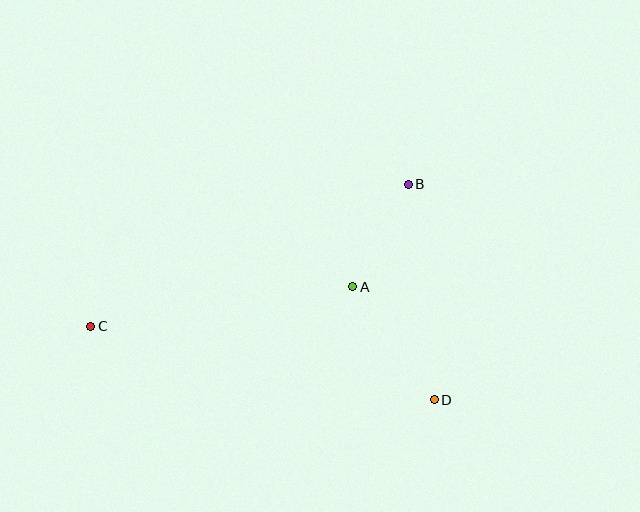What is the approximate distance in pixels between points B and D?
The distance between B and D is approximately 217 pixels.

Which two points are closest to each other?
Points A and B are closest to each other.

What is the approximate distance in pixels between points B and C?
The distance between B and C is approximately 348 pixels.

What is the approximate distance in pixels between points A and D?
The distance between A and D is approximately 139 pixels.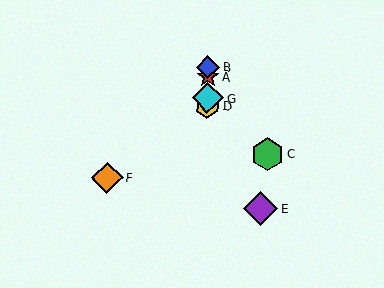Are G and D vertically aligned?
Yes, both are at x≈208.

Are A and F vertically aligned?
No, A is at x≈208 and F is at x≈107.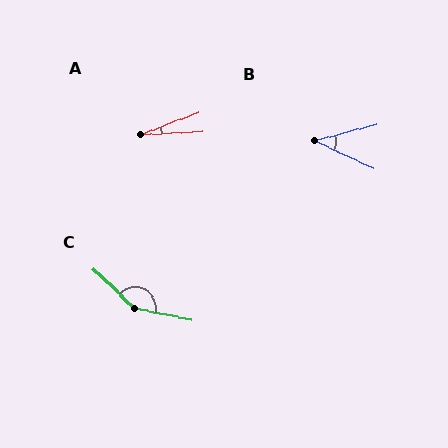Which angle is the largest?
C, at approximately 148 degrees.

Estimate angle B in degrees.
Approximately 39 degrees.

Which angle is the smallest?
A, at approximately 19 degrees.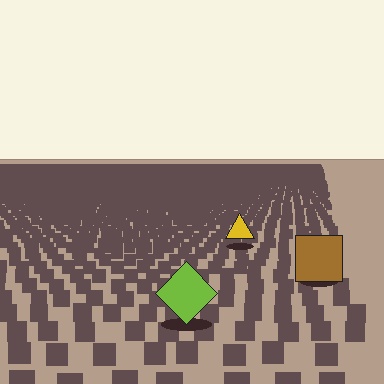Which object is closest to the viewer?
The lime diamond is closest. The texture marks near it are larger and more spread out.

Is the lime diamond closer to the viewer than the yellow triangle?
Yes. The lime diamond is closer — you can tell from the texture gradient: the ground texture is coarser near it.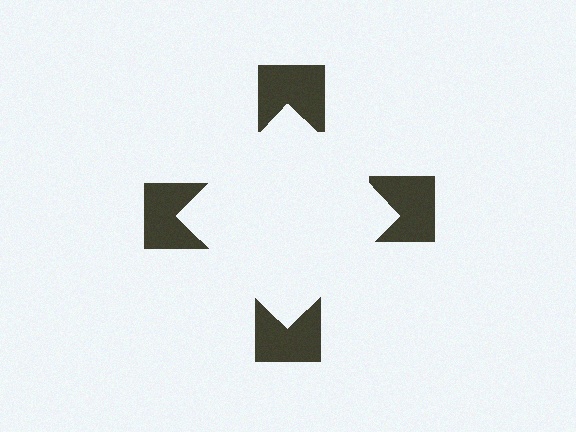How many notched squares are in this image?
There are 4 — one at each vertex of the illusory square.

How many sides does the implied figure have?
4 sides.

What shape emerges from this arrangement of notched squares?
An illusory square — its edges are inferred from the aligned wedge cuts in the notched squares, not physically drawn.